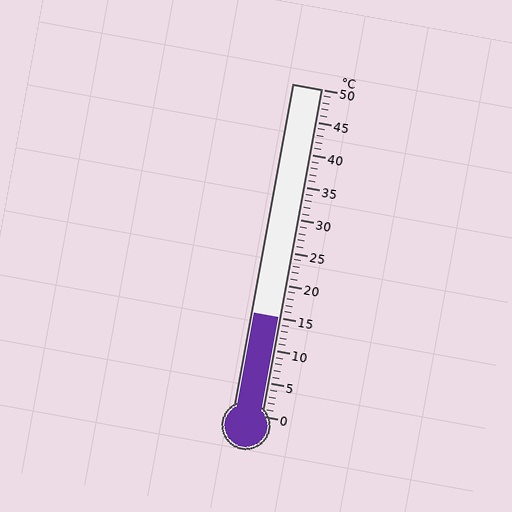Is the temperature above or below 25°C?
The temperature is below 25°C.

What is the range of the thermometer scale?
The thermometer scale ranges from 0°C to 50°C.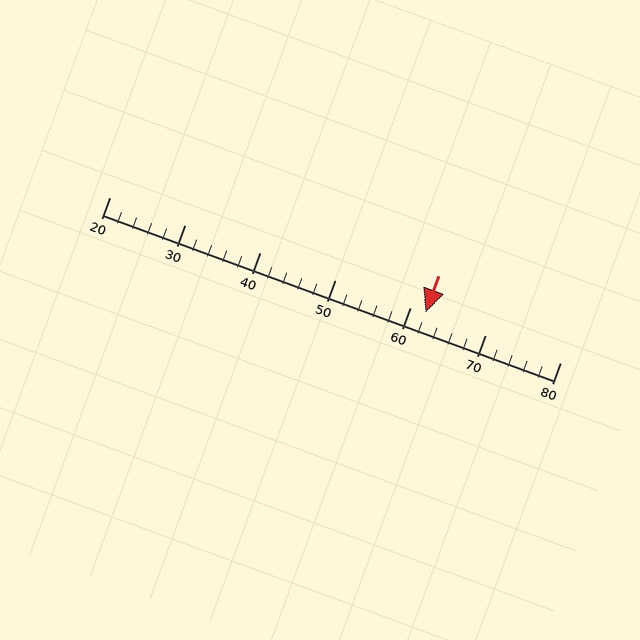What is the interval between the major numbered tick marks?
The major tick marks are spaced 10 units apart.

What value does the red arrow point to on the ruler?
The red arrow points to approximately 62.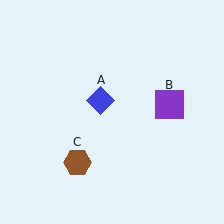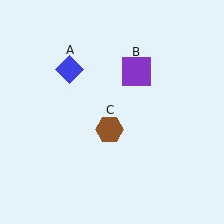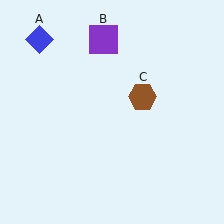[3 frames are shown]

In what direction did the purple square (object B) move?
The purple square (object B) moved up and to the left.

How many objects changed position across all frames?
3 objects changed position: blue diamond (object A), purple square (object B), brown hexagon (object C).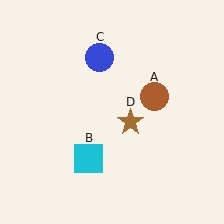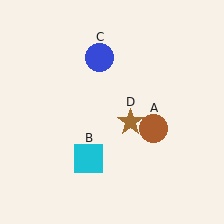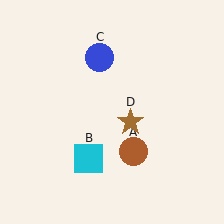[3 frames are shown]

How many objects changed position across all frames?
1 object changed position: brown circle (object A).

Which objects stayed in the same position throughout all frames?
Cyan square (object B) and blue circle (object C) and brown star (object D) remained stationary.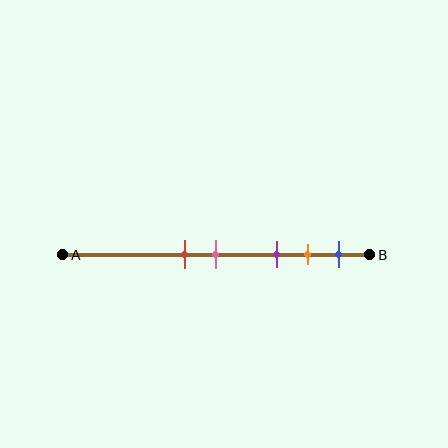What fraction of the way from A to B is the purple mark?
The purple mark is approximately 70% (0.7) of the way from A to B.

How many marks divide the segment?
There are 5 marks dividing the segment.